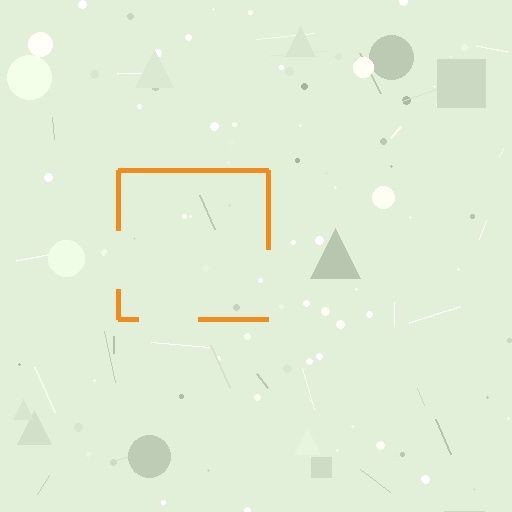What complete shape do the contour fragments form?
The contour fragments form a square.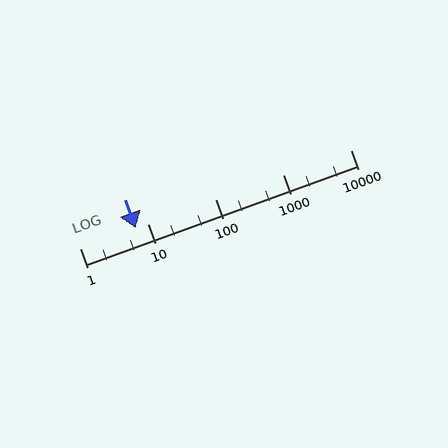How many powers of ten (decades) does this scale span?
The scale spans 4 decades, from 1 to 10000.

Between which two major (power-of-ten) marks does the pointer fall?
The pointer is between 1 and 10.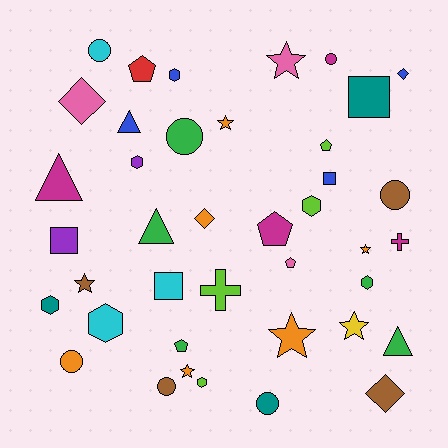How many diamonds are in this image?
There are 4 diamonds.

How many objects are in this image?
There are 40 objects.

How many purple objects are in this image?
There are 2 purple objects.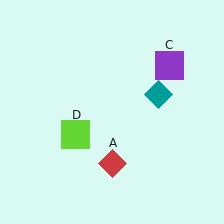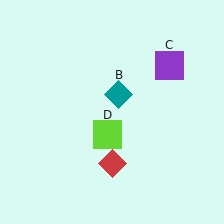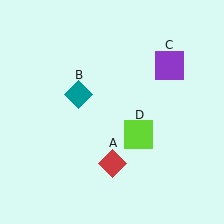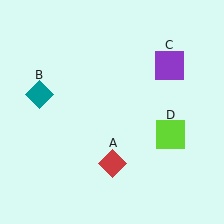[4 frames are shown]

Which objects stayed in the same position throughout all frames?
Red diamond (object A) and purple square (object C) remained stationary.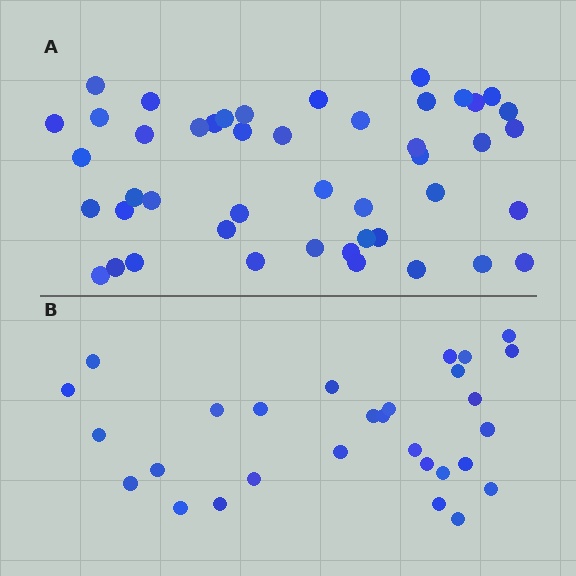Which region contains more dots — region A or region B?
Region A (the top region) has more dots.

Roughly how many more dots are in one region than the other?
Region A has approximately 15 more dots than region B.